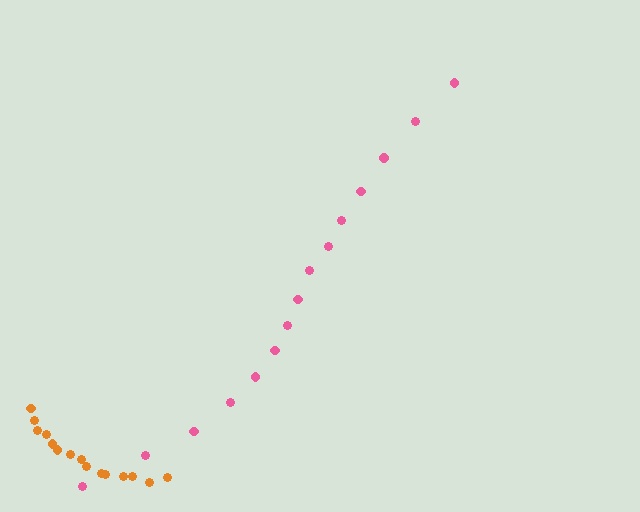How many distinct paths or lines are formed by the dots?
There are 2 distinct paths.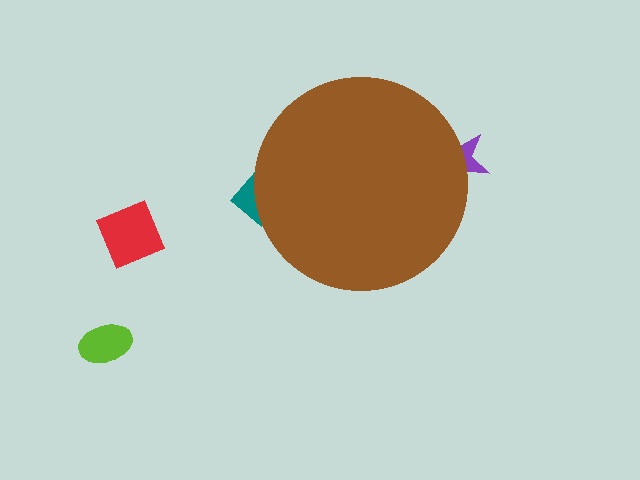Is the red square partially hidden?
No, the red square is fully visible.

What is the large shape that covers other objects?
A brown circle.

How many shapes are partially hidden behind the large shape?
2 shapes are partially hidden.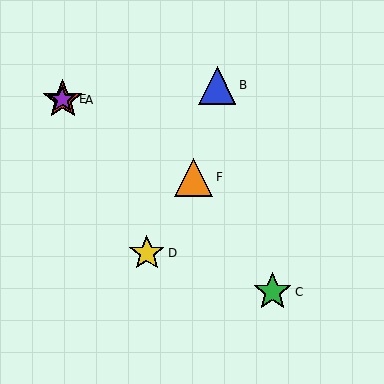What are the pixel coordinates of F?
Object F is at (194, 177).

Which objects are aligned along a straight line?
Objects A, E, F are aligned along a straight line.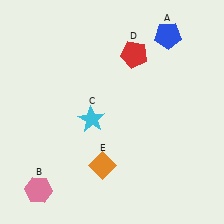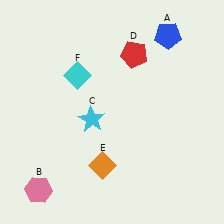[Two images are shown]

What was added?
A cyan diamond (F) was added in Image 2.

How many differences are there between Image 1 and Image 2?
There is 1 difference between the two images.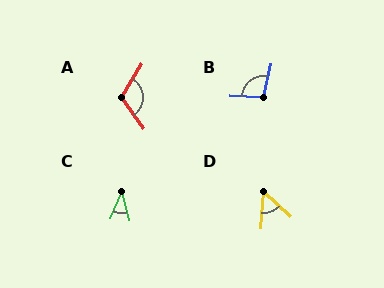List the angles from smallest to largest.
C (36°), D (51°), B (100°), A (112°).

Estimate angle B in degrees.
Approximately 100 degrees.